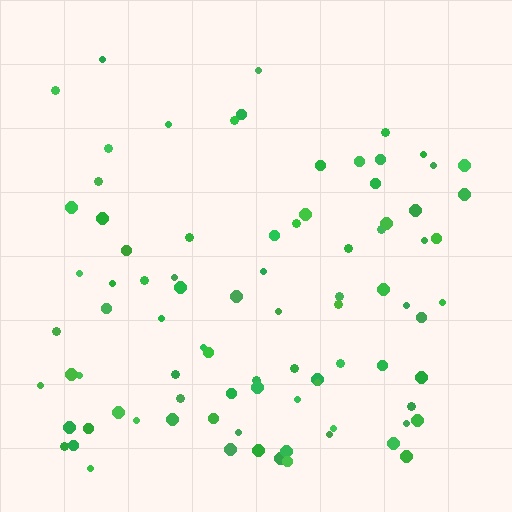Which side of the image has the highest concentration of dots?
The bottom.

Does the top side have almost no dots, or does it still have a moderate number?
Still a moderate number, just noticeably fewer than the bottom.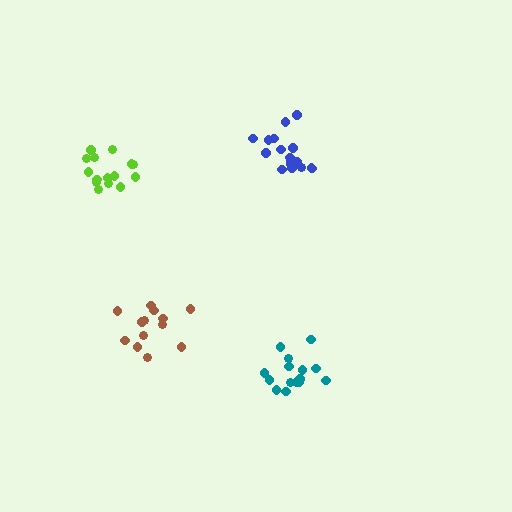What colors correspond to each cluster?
The clusters are colored: teal, brown, blue, lime.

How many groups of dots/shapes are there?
There are 4 groups.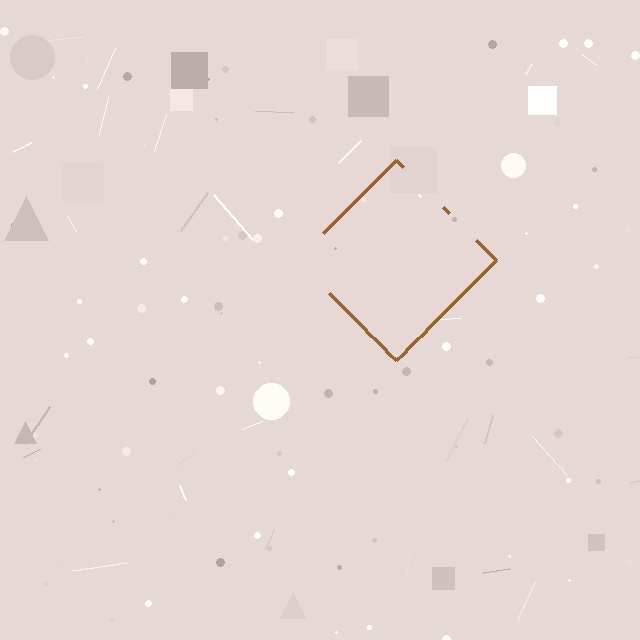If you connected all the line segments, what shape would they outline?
They would outline a diamond.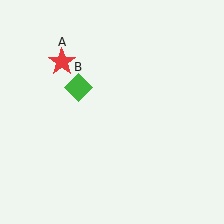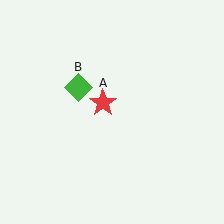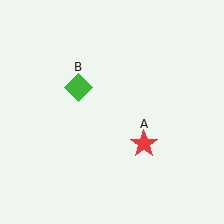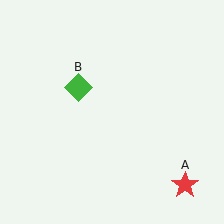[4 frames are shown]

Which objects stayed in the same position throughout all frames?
Green diamond (object B) remained stationary.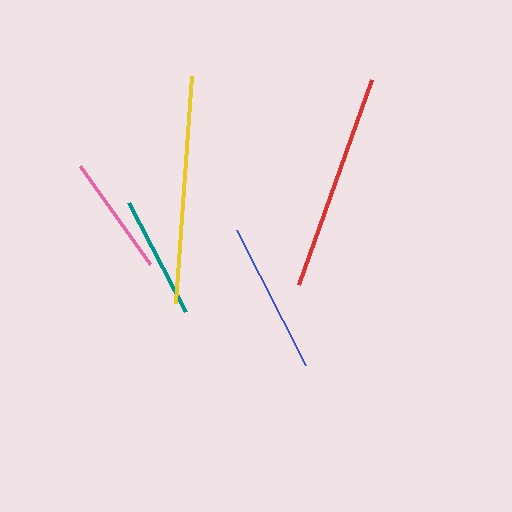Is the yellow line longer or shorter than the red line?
The yellow line is longer than the red line.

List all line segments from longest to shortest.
From longest to shortest: yellow, red, blue, teal, pink.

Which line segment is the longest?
The yellow line is the longest at approximately 228 pixels.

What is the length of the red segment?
The red segment is approximately 218 pixels long.